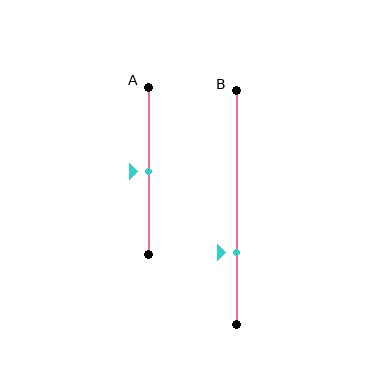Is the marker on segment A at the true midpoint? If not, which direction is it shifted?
Yes, the marker on segment A is at the true midpoint.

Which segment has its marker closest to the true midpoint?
Segment A has its marker closest to the true midpoint.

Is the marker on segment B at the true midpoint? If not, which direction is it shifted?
No, the marker on segment B is shifted downward by about 19% of the segment length.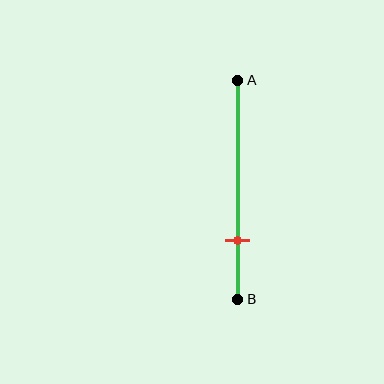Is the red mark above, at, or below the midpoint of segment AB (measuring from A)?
The red mark is below the midpoint of segment AB.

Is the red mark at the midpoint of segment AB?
No, the mark is at about 75% from A, not at the 50% midpoint.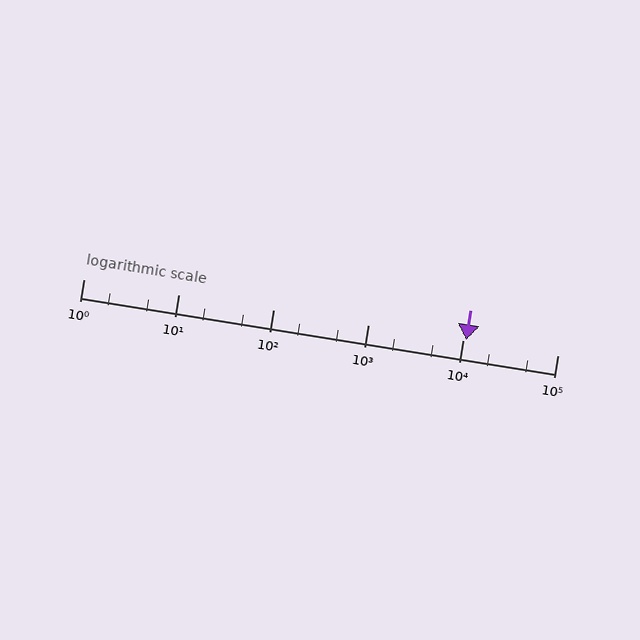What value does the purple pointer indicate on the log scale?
The pointer indicates approximately 11000.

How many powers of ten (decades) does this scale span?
The scale spans 5 decades, from 1 to 100000.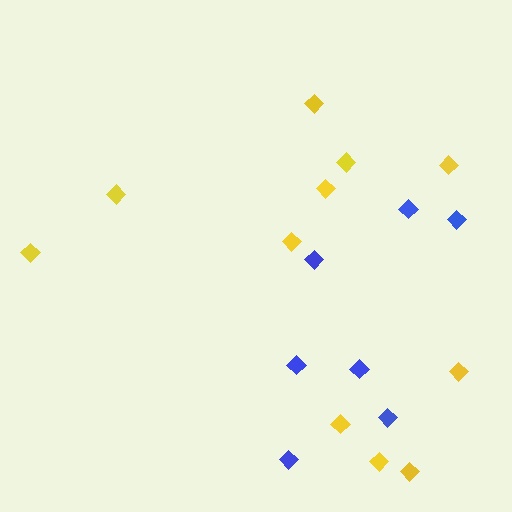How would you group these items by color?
There are 2 groups: one group of yellow diamonds (11) and one group of blue diamonds (7).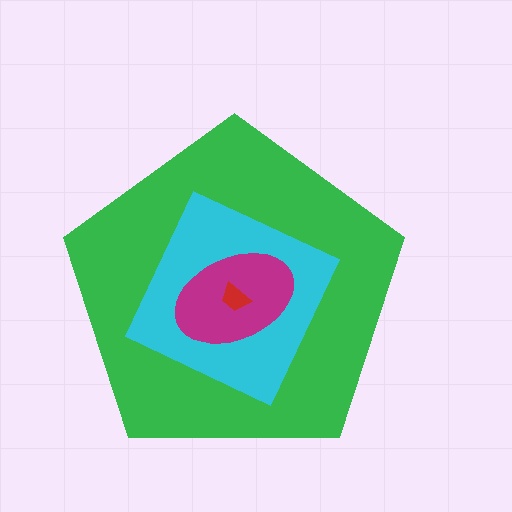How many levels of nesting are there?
4.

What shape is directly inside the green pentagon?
The cyan diamond.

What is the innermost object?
The red trapezoid.